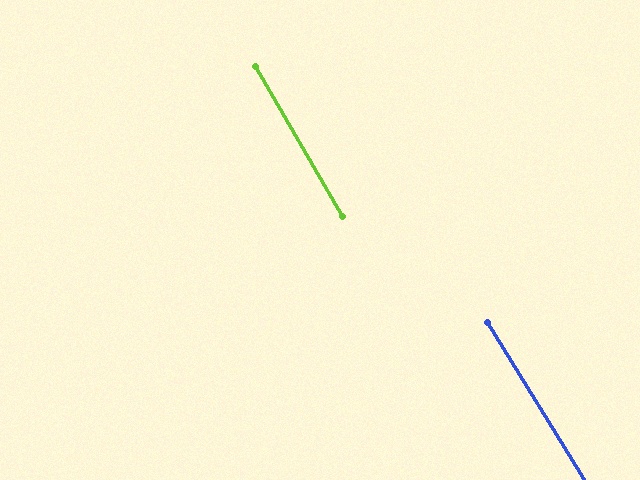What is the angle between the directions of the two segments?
Approximately 1 degree.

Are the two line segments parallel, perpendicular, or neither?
Parallel — their directions differ by only 1.4°.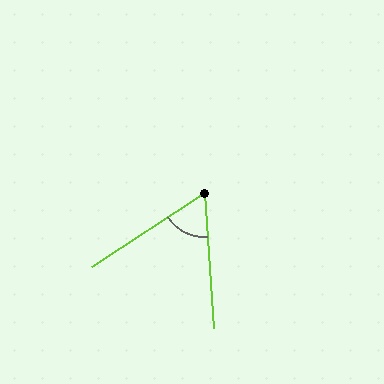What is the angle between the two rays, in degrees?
Approximately 61 degrees.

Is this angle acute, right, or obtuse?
It is acute.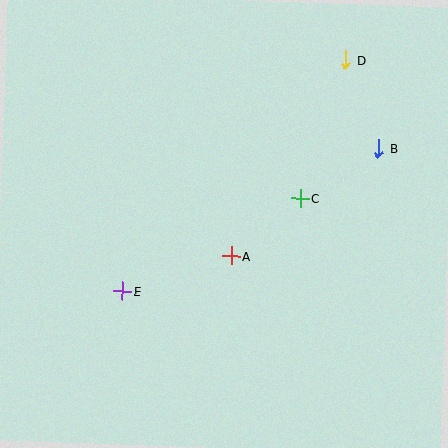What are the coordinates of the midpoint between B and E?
The midpoint between B and E is at (250, 220).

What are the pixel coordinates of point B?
Point B is at (378, 148).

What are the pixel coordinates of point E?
Point E is at (122, 291).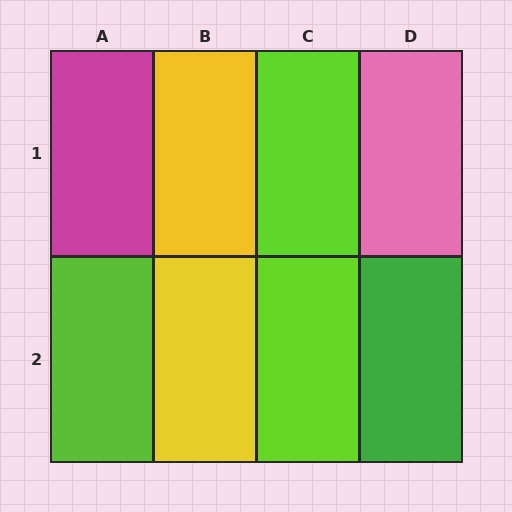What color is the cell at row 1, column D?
Pink.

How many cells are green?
1 cell is green.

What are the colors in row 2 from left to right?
Lime, yellow, lime, green.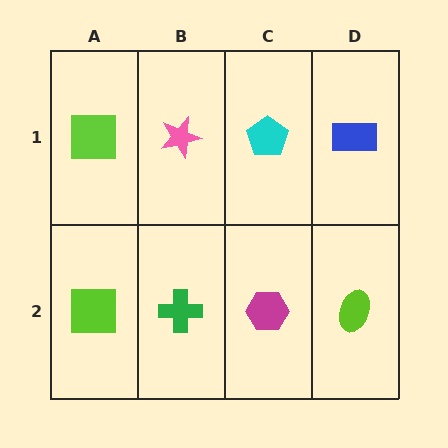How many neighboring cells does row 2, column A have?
2.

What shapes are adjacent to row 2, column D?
A blue rectangle (row 1, column D), a magenta hexagon (row 2, column C).